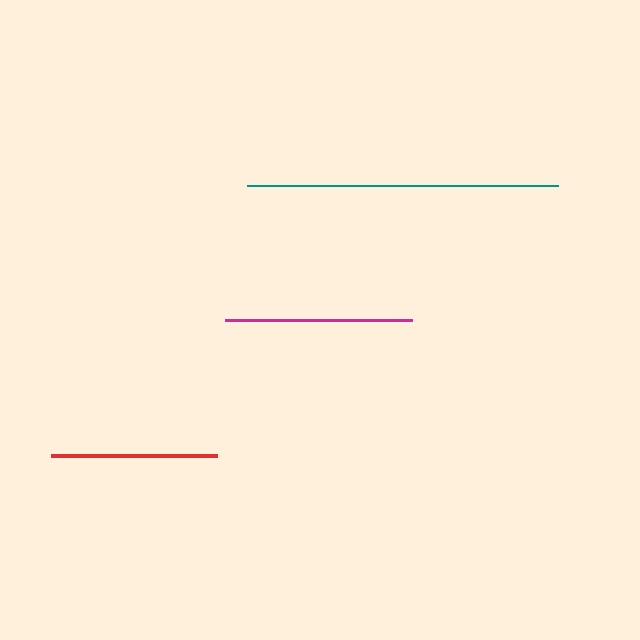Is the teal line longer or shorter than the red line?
The teal line is longer than the red line.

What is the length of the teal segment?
The teal segment is approximately 312 pixels long.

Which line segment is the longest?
The teal line is the longest at approximately 312 pixels.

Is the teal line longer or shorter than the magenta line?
The teal line is longer than the magenta line.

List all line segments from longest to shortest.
From longest to shortest: teal, magenta, red.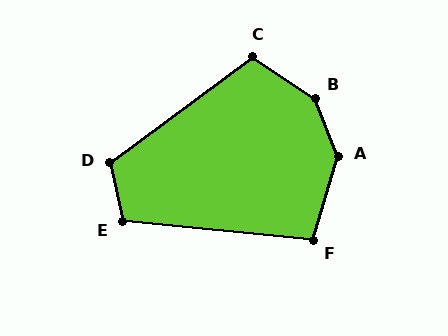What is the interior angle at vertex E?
Approximately 108 degrees (obtuse).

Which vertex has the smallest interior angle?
F, at approximately 101 degrees.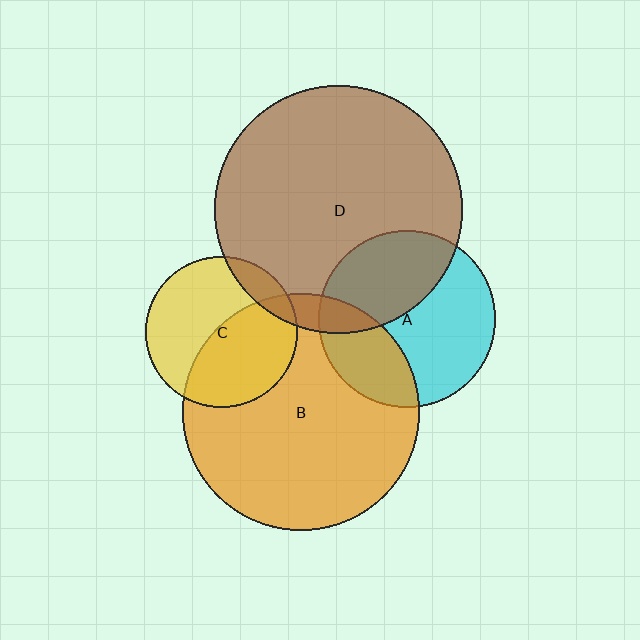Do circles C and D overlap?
Yes.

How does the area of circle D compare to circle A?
Approximately 2.0 times.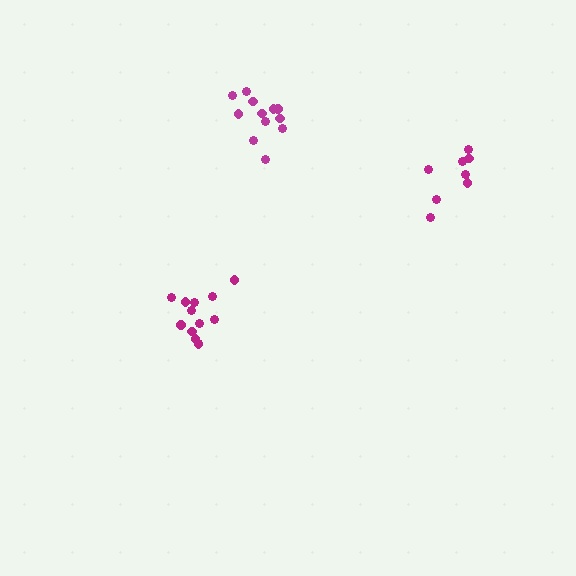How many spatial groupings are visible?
There are 3 spatial groupings.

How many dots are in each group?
Group 1: 13 dots, Group 2: 12 dots, Group 3: 8 dots (33 total).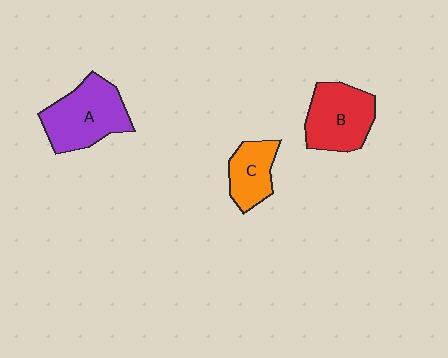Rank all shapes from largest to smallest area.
From largest to smallest: A (purple), B (red), C (orange).